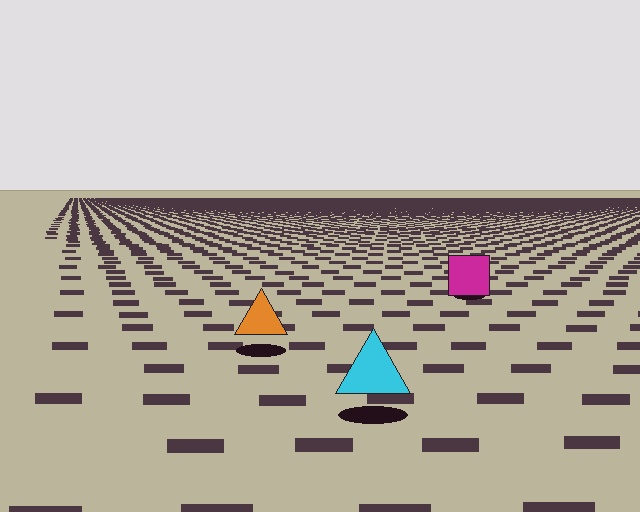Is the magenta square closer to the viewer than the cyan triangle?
No. The cyan triangle is closer — you can tell from the texture gradient: the ground texture is coarser near it.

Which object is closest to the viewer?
The cyan triangle is closest. The texture marks near it are larger and more spread out.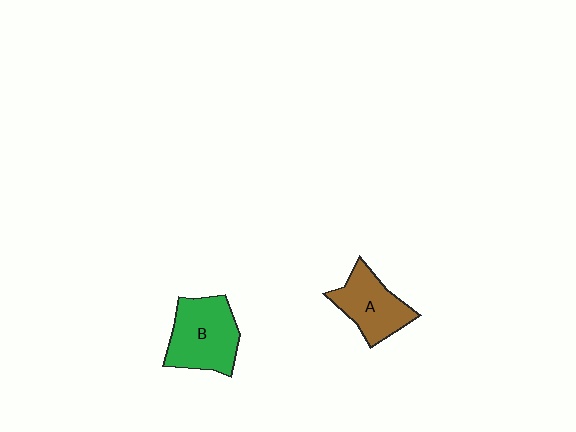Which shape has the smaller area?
Shape A (brown).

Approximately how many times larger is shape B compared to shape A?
Approximately 1.2 times.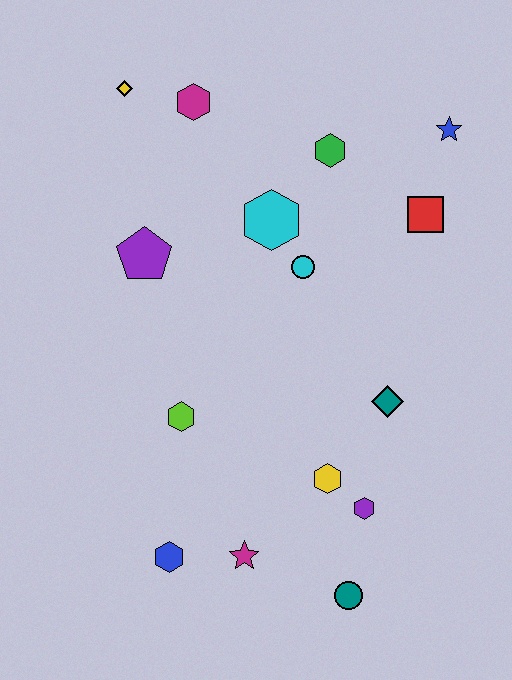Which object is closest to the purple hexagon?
The yellow hexagon is closest to the purple hexagon.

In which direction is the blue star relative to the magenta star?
The blue star is above the magenta star.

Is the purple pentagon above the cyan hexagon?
No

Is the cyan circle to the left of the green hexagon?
Yes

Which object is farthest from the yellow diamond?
The teal circle is farthest from the yellow diamond.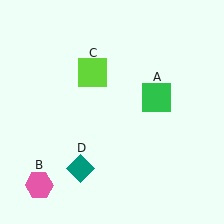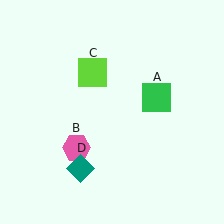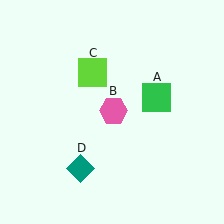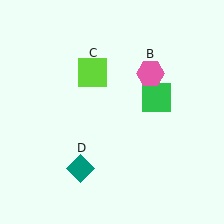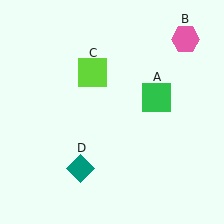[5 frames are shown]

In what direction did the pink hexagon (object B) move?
The pink hexagon (object B) moved up and to the right.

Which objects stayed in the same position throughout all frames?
Green square (object A) and lime square (object C) and teal diamond (object D) remained stationary.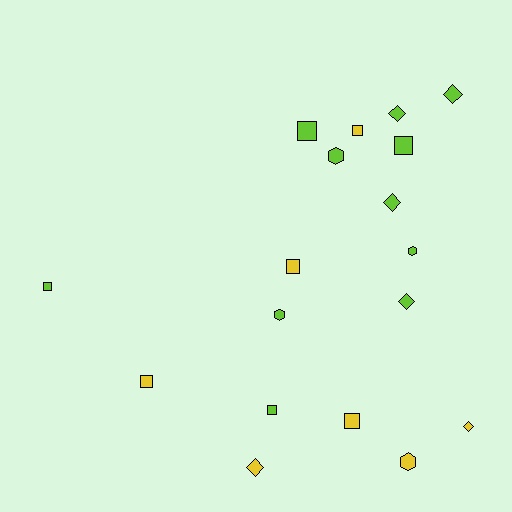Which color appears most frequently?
Lime, with 11 objects.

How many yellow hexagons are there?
There is 1 yellow hexagon.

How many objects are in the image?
There are 18 objects.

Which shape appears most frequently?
Square, with 8 objects.